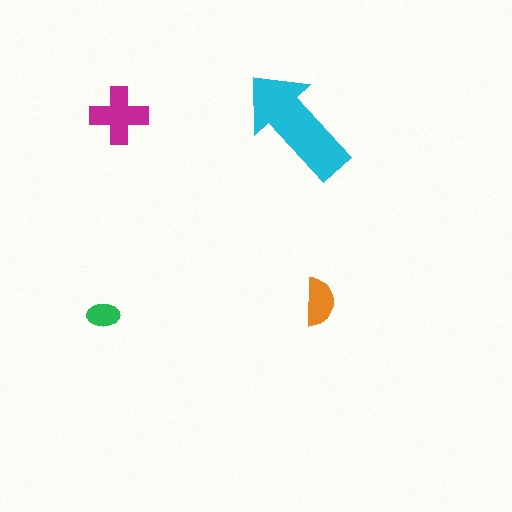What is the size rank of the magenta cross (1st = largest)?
2nd.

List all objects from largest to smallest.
The cyan arrow, the magenta cross, the orange semicircle, the green ellipse.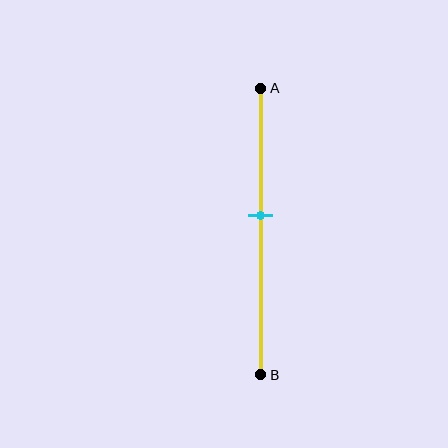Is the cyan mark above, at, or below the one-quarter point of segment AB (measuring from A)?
The cyan mark is below the one-quarter point of segment AB.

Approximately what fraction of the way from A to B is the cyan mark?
The cyan mark is approximately 45% of the way from A to B.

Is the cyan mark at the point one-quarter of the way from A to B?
No, the mark is at about 45% from A, not at the 25% one-quarter point.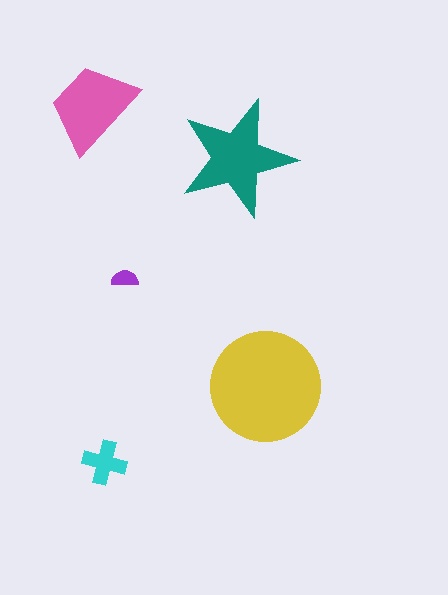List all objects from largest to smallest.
The yellow circle, the teal star, the pink trapezoid, the cyan cross, the purple semicircle.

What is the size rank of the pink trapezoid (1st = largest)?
3rd.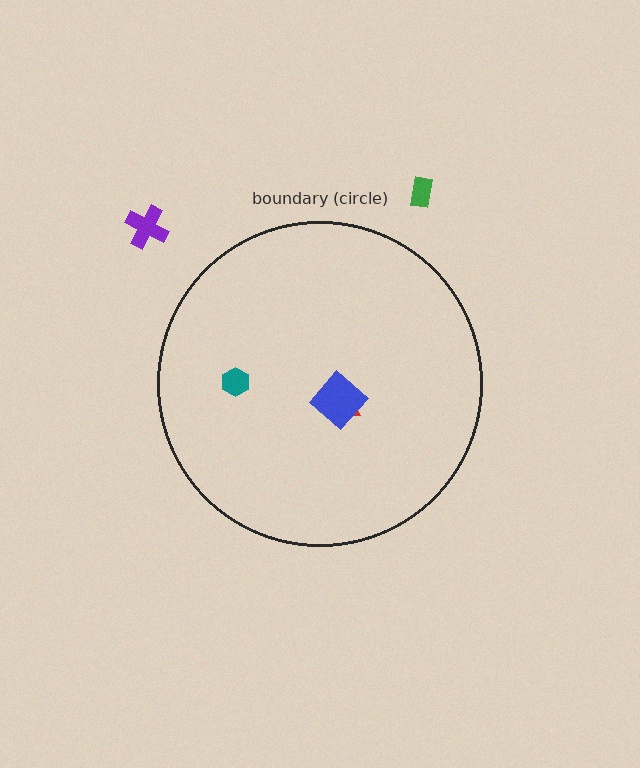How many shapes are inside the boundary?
3 inside, 2 outside.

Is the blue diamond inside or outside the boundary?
Inside.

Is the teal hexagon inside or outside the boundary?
Inside.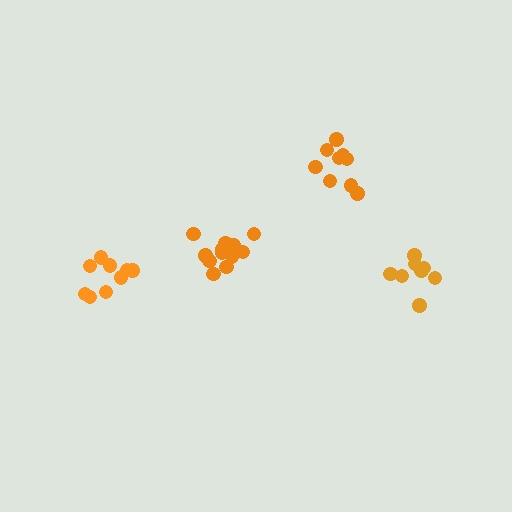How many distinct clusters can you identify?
There are 4 distinct clusters.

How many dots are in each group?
Group 1: 9 dots, Group 2: 12 dots, Group 3: 9 dots, Group 4: 8 dots (38 total).